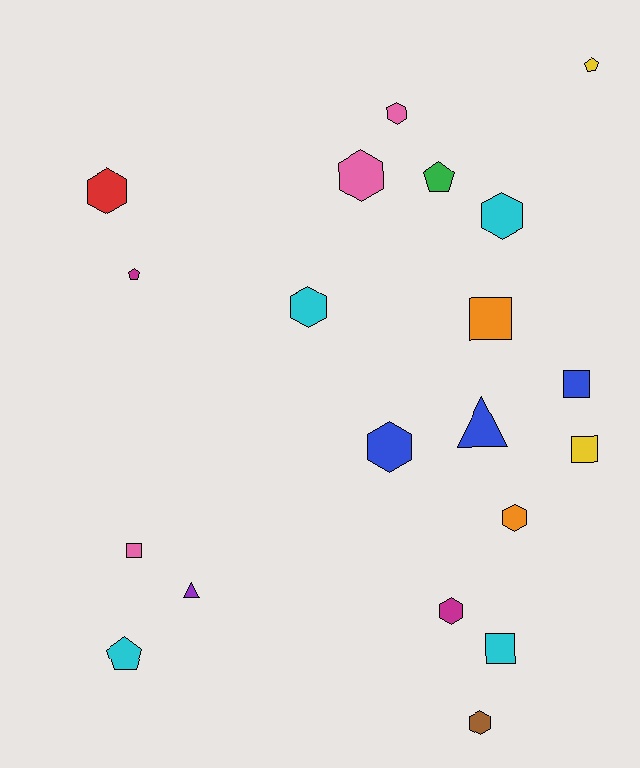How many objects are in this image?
There are 20 objects.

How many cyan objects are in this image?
There are 4 cyan objects.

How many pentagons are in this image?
There are 4 pentagons.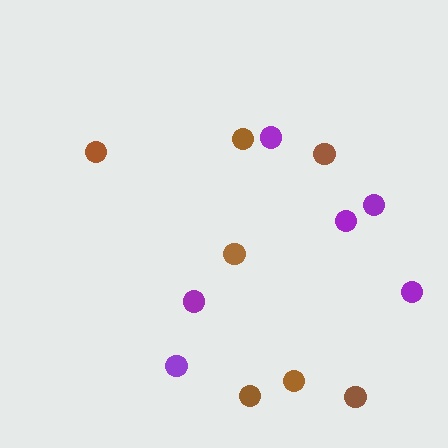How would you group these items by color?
There are 2 groups: one group of brown circles (7) and one group of purple circles (6).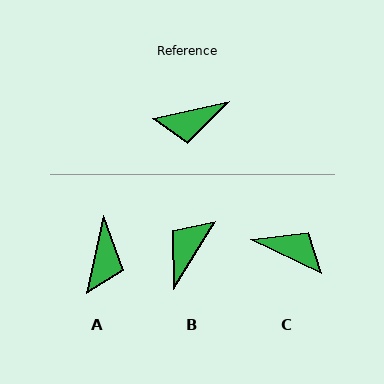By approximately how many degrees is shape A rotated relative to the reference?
Approximately 66 degrees counter-clockwise.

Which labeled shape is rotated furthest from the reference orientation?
C, about 143 degrees away.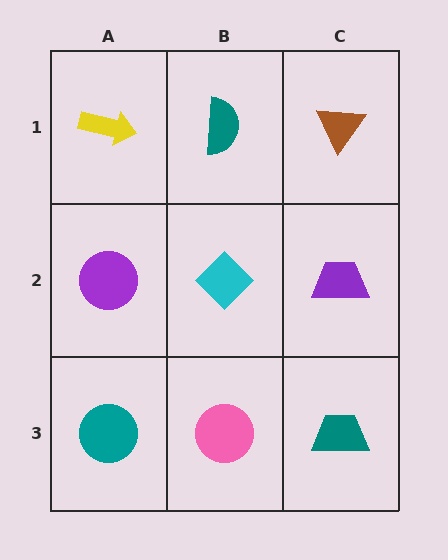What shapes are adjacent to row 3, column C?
A purple trapezoid (row 2, column C), a pink circle (row 3, column B).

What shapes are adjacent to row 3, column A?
A purple circle (row 2, column A), a pink circle (row 3, column B).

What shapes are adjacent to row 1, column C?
A purple trapezoid (row 2, column C), a teal semicircle (row 1, column B).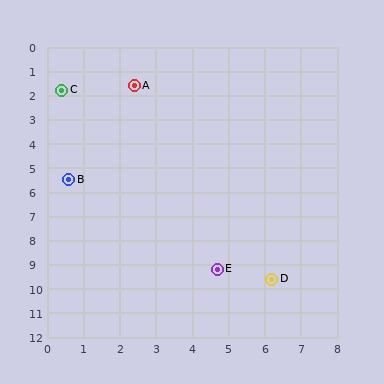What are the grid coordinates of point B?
Point B is at approximately (0.6, 5.5).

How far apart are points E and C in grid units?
Points E and C are about 8.6 grid units apart.